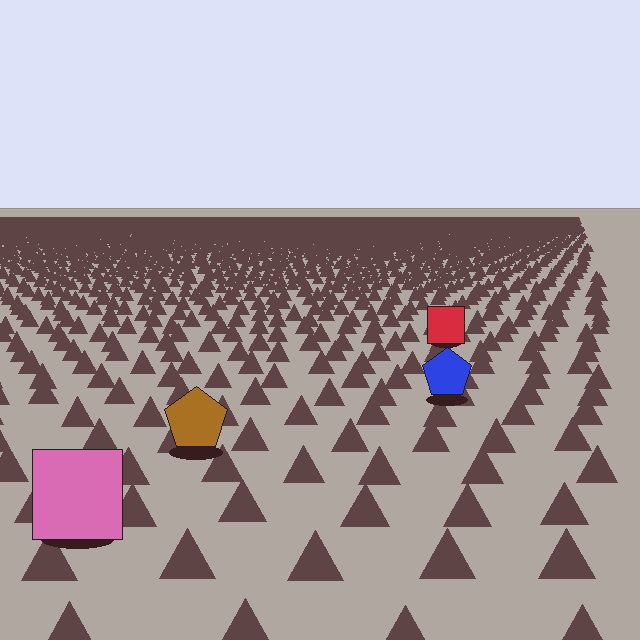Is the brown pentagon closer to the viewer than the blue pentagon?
Yes. The brown pentagon is closer — you can tell from the texture gradient: the ground texture is coarser near it.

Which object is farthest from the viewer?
The red square is farthest from the viewer. It appears smaller and the ground texture around it is denser.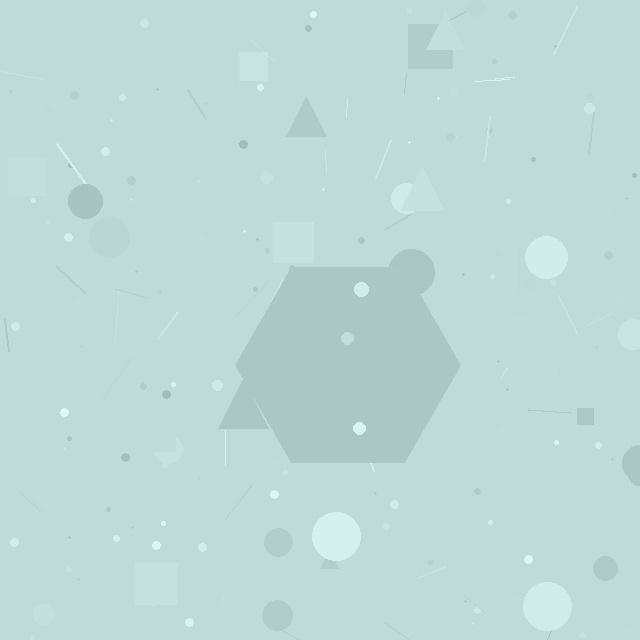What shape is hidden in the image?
A hexagon is hidden in the image.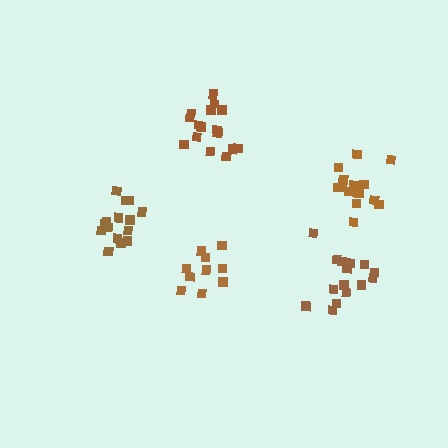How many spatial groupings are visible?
There are 5 spatial groupings.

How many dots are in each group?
Group 1: 15 dots, Group 2: 15 dots, Group 3: 16 dots, Group 4: 10 dots, Group 5: 14 dots (70 total).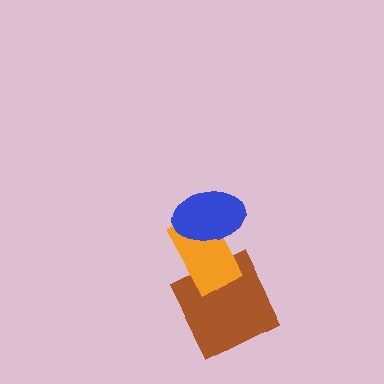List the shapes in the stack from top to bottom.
From top to bottom: the blue ellipse, the orange rectangle, the brown square.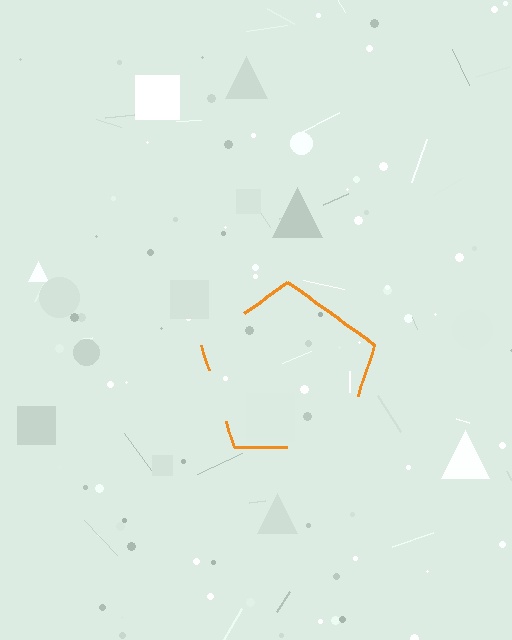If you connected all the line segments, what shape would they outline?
They would outline a pentagon.